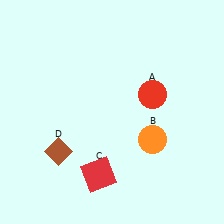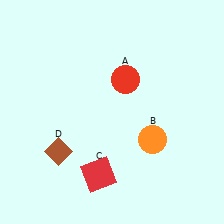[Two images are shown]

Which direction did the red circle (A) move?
The red circle (A) moved left.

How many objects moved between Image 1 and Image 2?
1 object moved between the two images.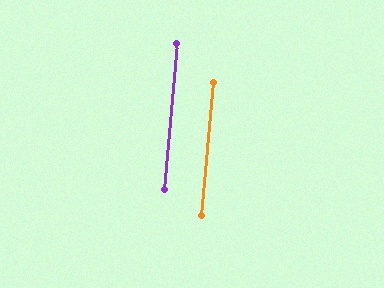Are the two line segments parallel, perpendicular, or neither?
Parallel — their directions differ by only 0.3°.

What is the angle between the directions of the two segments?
Approximately 0 degrees.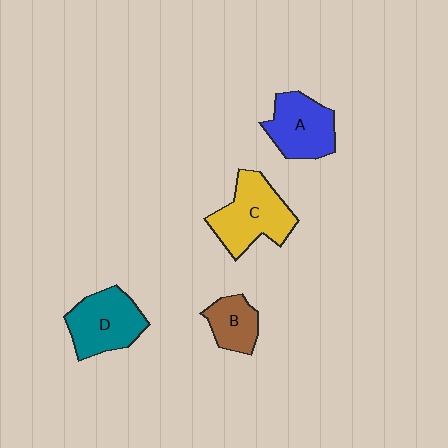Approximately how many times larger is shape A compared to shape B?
Approximately 1.6 times.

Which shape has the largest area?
Shape C (yellow).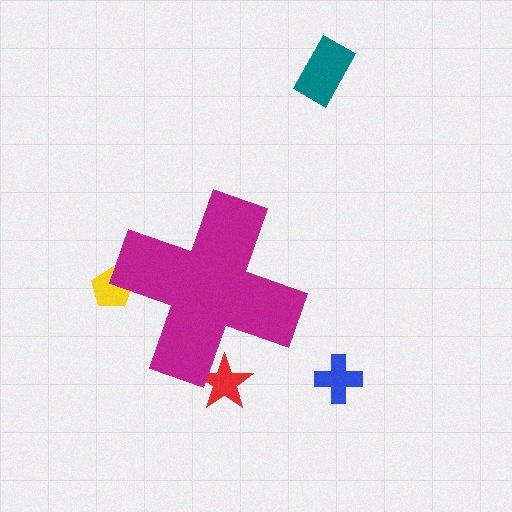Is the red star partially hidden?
Yes, the red star is partially hidden behind the magenta cross.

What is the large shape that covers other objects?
A magenta cross.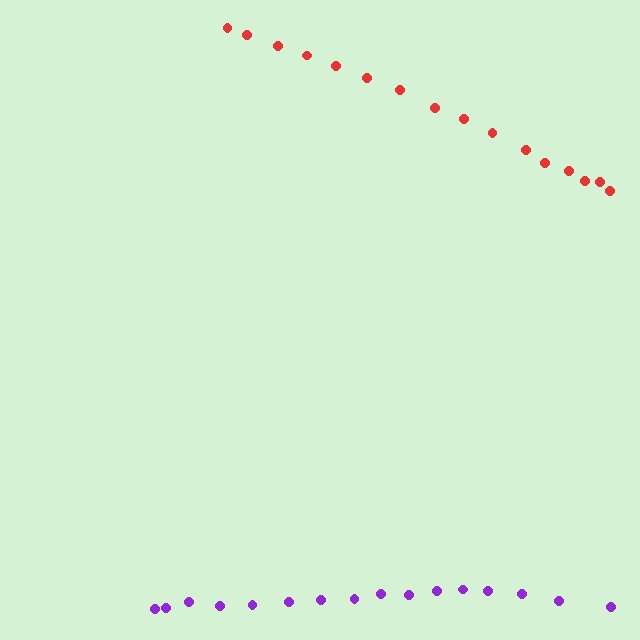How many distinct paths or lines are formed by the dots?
There are 2 distinct paths.